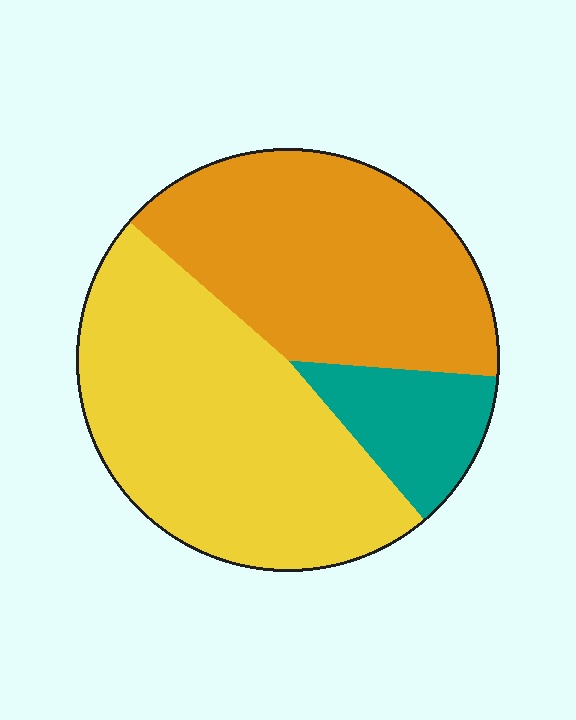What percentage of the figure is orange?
Orange takes up about two fifths (2/5) of the figure.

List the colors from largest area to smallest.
From largest to smallest: yellow, orange, teal.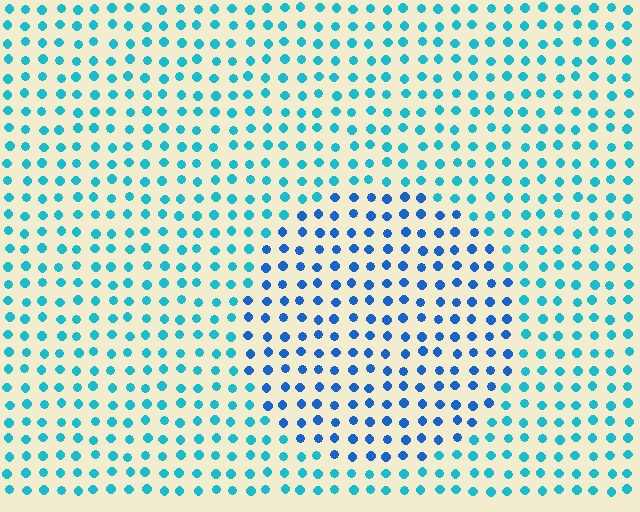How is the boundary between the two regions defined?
The boundary is defined purely by a slight shift in hue (about 30 degrees). Spacing, size, and orientation are identical on both sides.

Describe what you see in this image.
The image is filled with small cyan elements in a uniform arrangement. A circle-shaped region is visible where the elements are tinted to a slightly different hue, forming a subtle color boundary.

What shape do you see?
I see a circle.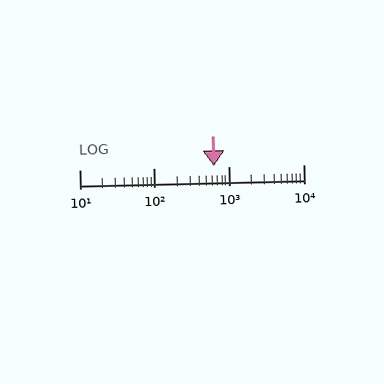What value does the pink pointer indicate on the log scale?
The pointer indicates approximately 640.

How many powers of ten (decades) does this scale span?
The scale spans 3 decades, from 10 to 10000.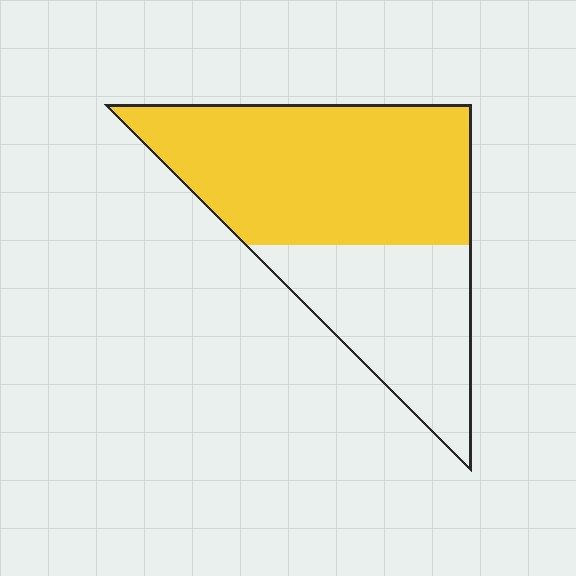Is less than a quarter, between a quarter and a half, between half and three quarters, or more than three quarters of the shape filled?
Between half and three quarters.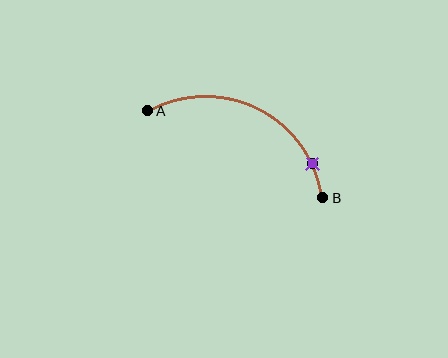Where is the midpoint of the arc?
The arc midpoint is the point on the curve farthest from the straight line joining A and B. It sits above that line.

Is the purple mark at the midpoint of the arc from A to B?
No. The purple mark lies on the arc but is closer to endpoint B. The arc midpoint would be at the point on the curve equidistant along the arc from both A and B.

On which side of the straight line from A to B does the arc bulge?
The arc bulges above the straight line connecting A and B.